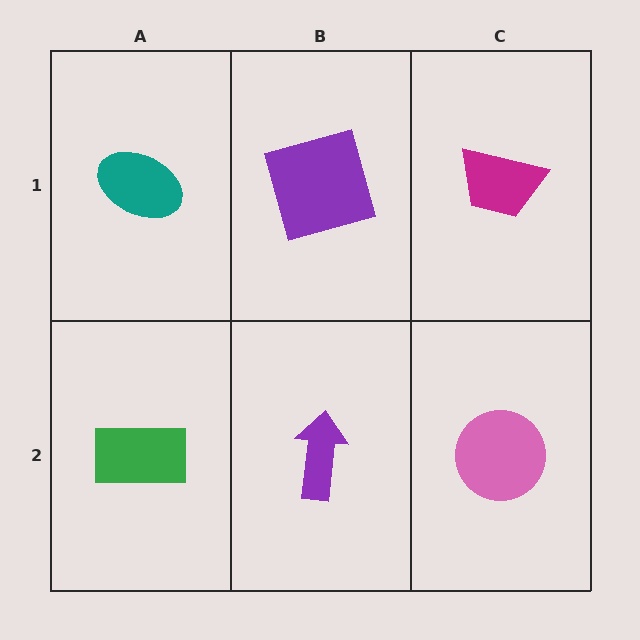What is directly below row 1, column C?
A pink circle.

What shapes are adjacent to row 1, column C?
A pink circle (row 2, column C), a purple square (row 1, column B).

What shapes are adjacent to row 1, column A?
A green rectangle (row 2, column A), a purple square (row 1, column B).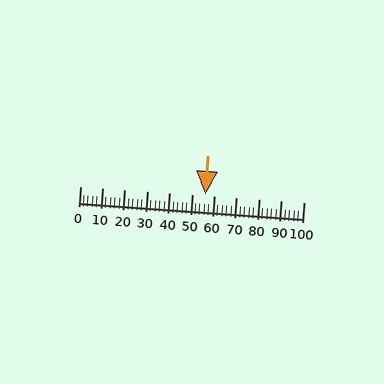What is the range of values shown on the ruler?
The ruler shows values from 0 to 100.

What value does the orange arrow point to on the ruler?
The orange arrow points to approximately 56.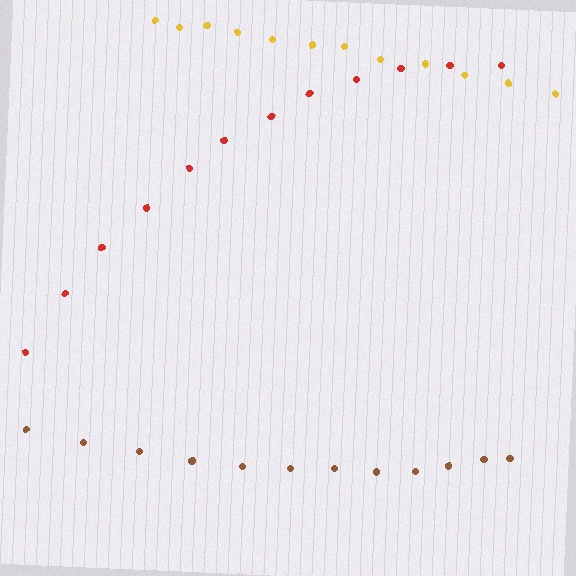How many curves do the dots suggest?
There are 3 distinct paths.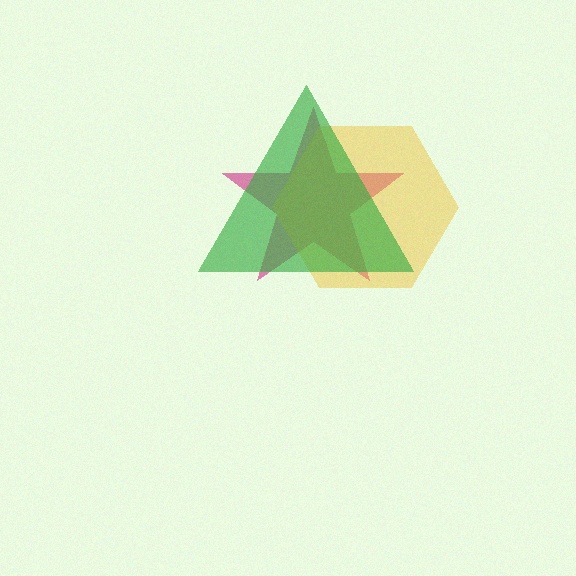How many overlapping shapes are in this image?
There are 3 overlapping shapes in the image.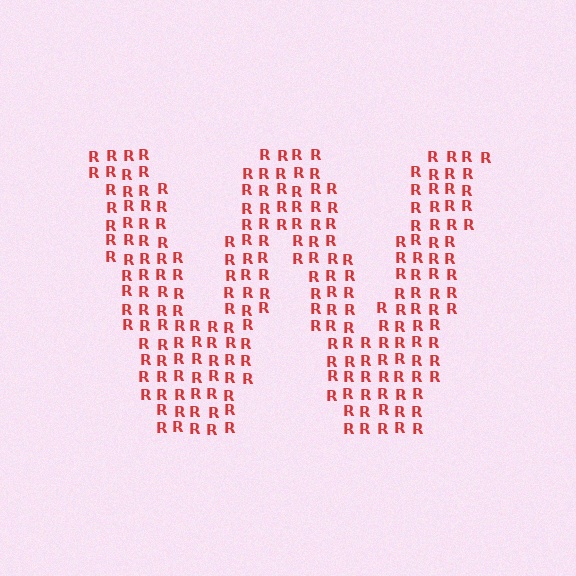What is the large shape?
The large shape is the letter W.